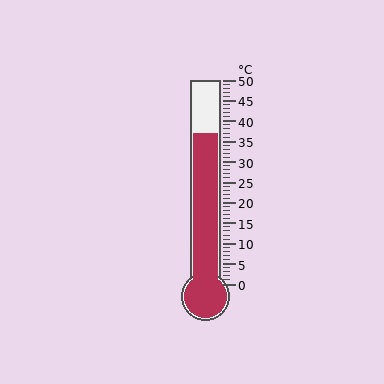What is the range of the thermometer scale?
The thermometer scale ranges from 0°C to 50°C.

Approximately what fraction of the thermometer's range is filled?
The thermometer is filled to approximately 75% of its range.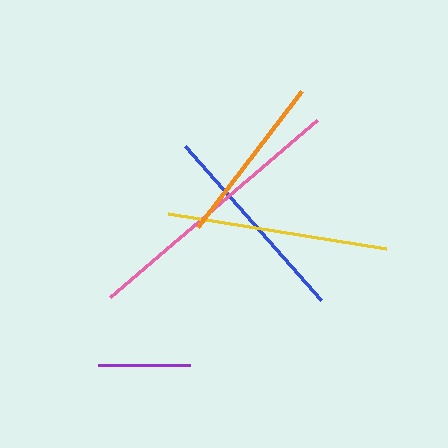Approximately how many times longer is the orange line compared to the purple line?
The orange line is approximately 1.9 times the length of the purple line.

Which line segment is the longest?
The pink line is the longest at approximately 272 pixels.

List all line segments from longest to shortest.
From longest to shortest: pink, yellow, blue, orange, purple.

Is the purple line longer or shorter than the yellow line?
The yellow line is longer than the purple line.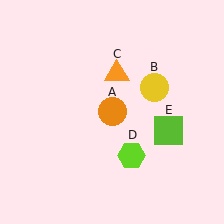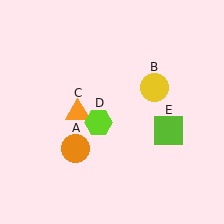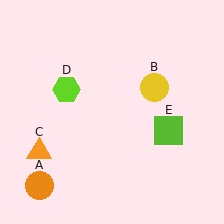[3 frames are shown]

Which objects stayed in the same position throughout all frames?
Yellow circle (object B) and lime square (object E) remained stationary.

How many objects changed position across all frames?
3 objects changed position: orange circle (object A), orange triangle (object C), lime hexagon (object D).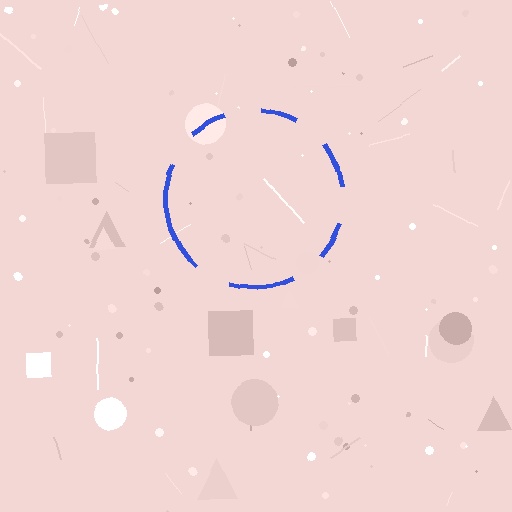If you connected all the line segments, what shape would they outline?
They would outline a circle.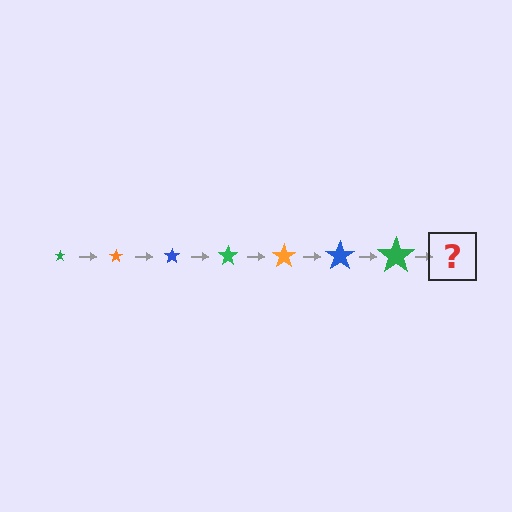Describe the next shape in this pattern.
It should be an orange star, larger than the previous one.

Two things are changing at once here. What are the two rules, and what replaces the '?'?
The two rules are that the star grows larger each step and the color cycles through green, orange, and blue. The '?' should be an orange star, larger than the previous one.